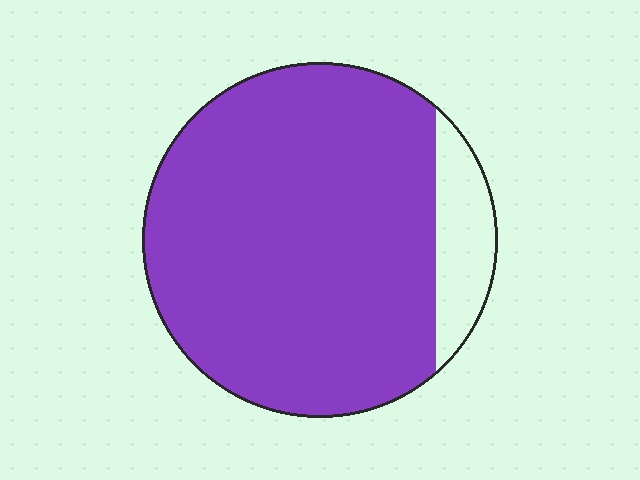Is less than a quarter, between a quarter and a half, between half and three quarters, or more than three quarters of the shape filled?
More than three quarters.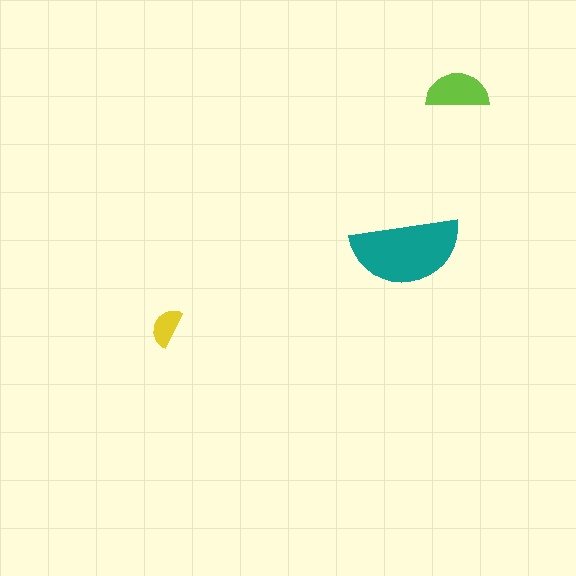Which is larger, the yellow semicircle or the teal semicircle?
The teal one.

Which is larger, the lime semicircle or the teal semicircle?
The teal one.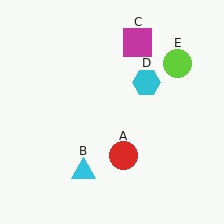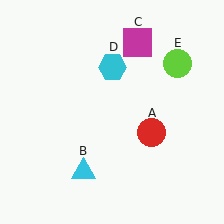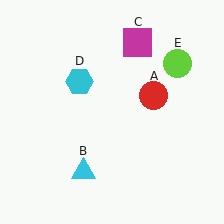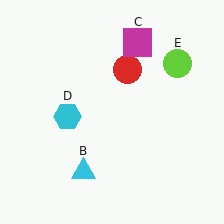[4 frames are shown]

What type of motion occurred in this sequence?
The red circle (object A), cyan hexagon (object D) rotated counterclockwise around the center of the scene.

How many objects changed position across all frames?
2 objects changed position: red circle (object A), cyan hexagon (object D).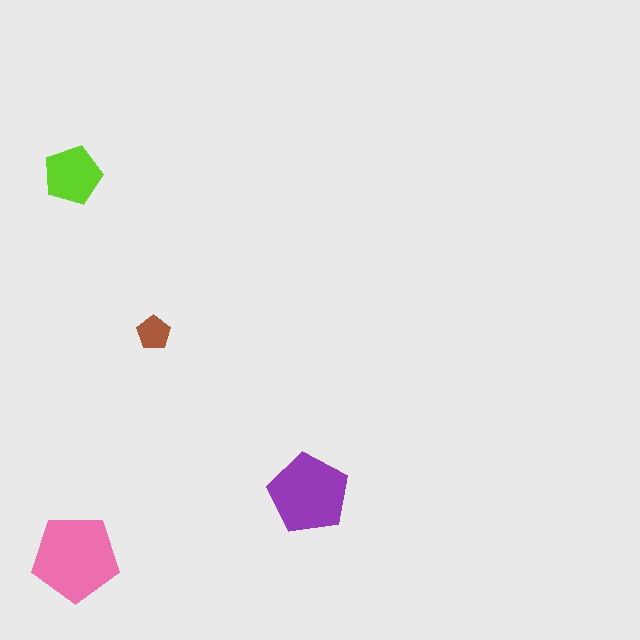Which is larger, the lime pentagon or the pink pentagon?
The pink one.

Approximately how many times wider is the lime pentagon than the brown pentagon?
About 1.5 times wider.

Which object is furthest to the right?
The purple pentagon is rightmost.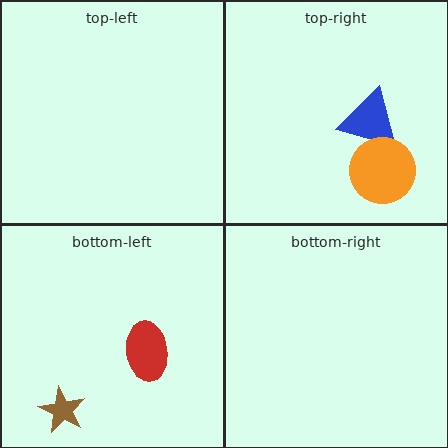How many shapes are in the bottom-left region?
2.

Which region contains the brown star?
The bottom-left region.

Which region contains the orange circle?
The top-right region.